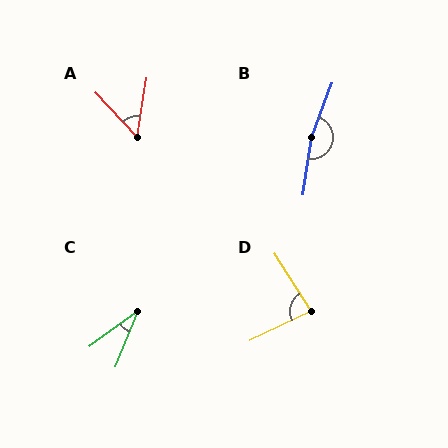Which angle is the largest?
B, at approximately 168 degrees.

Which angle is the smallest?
C, at approximately 32 degrees.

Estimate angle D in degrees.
Approximately 83 degrees.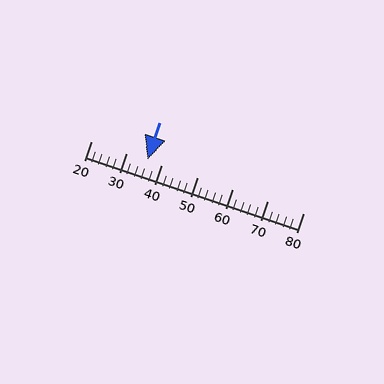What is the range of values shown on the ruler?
The ruler shows values from 20 to 80.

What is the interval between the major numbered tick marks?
The major tick marks are spaced 10 units apart.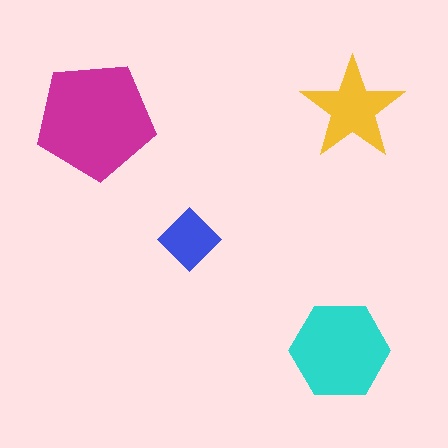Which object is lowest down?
The cyan hexagon is bottommost.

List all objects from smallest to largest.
The blue diamond, the yellow star, the cyan hexagon, the magenta pentagon.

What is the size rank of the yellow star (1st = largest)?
3rd.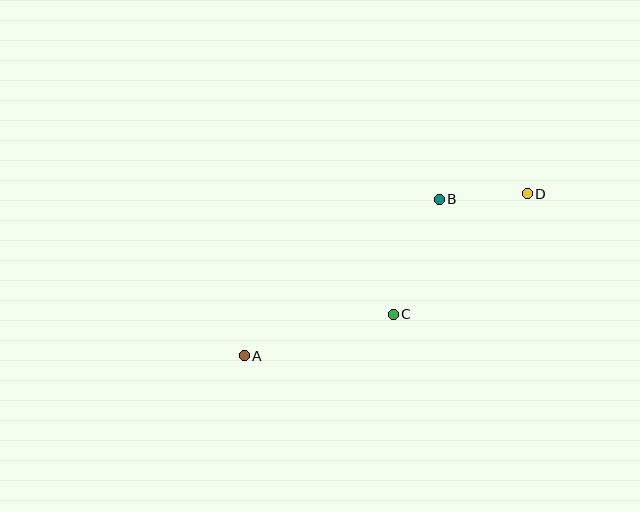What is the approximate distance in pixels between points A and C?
The distance between A and C is approximately 155 pixels.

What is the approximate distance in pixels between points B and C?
The distance between B and C is approximately 124 pixels.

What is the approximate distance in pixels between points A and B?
The distance between A and B is approximately 250 pixels.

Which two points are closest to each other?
Points B and D are closest to each other.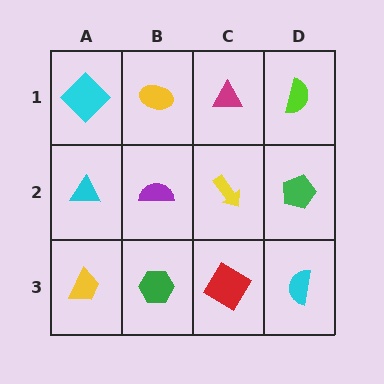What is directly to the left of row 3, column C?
A green hexagon.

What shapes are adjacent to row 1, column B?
A purple semicircle (row 2, column B), a cyan diamond (row 1, column A), a magenta triangle (row 1, column C).